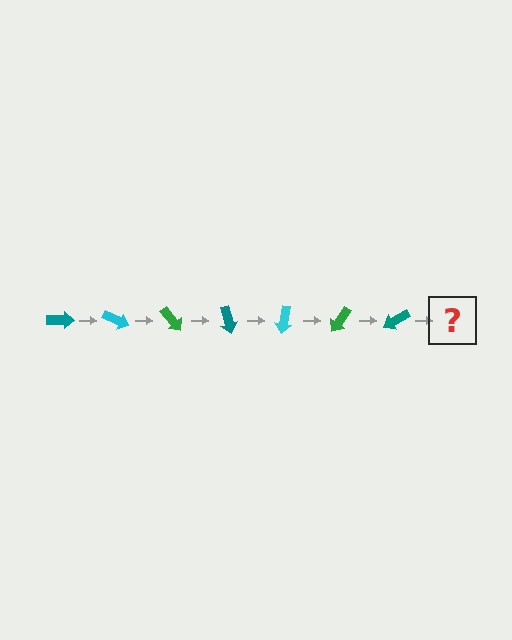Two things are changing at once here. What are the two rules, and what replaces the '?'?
The two rules are that it rotates 25 degrees each step and the color cycles through teal, cyan, and green. The '?' should be a cyan arrow, rotated 175 degrees from the start.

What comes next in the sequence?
The next element should be a cyan arrow, rotated 175 degrees from the start.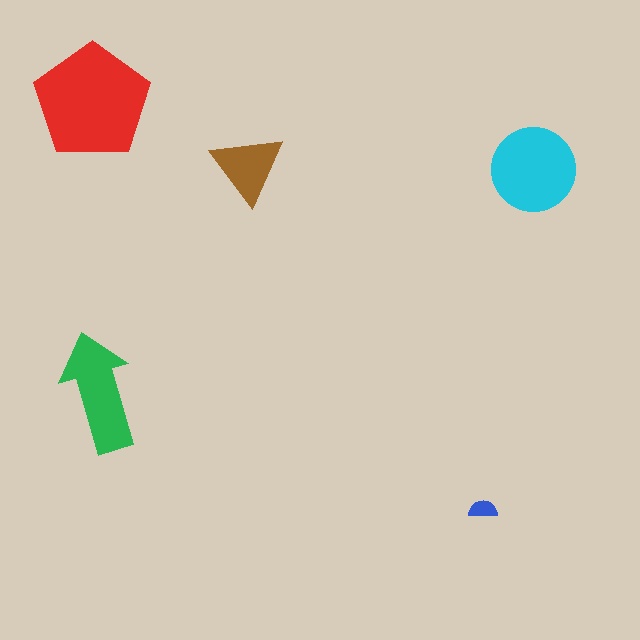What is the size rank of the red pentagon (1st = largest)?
1st.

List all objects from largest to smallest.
The red pentagon, the cyan circle, the green arrow, the brown triangle, the blue semicircle.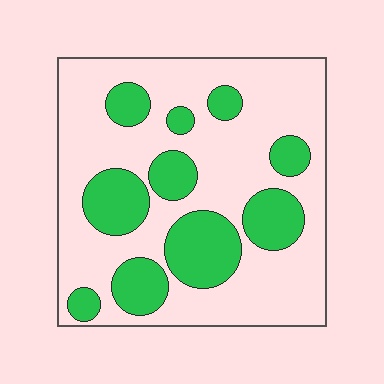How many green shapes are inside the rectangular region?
10.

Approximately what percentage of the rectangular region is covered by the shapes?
Approximately 30%.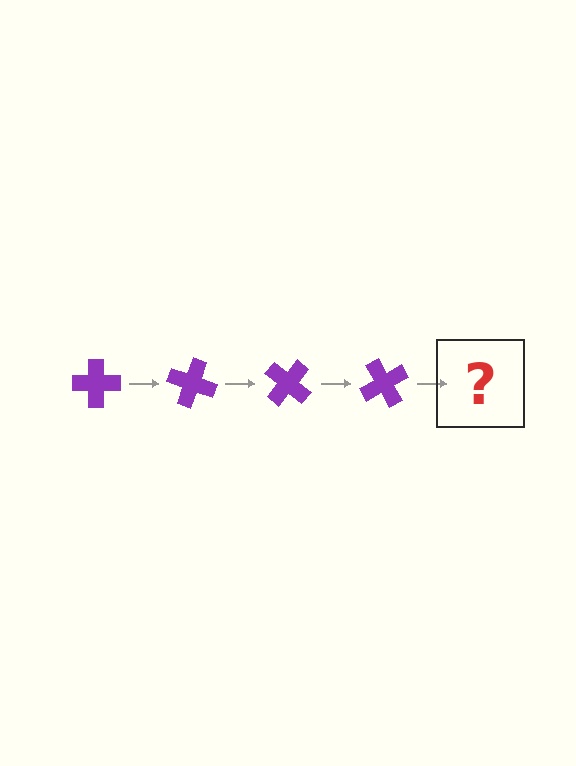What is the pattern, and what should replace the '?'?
The pattern is that the cross rotates 20 degrees each step. The '?' should be a purple cross rotated 80 degrees.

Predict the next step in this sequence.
The next step is a purple cross rotated 80 degrees.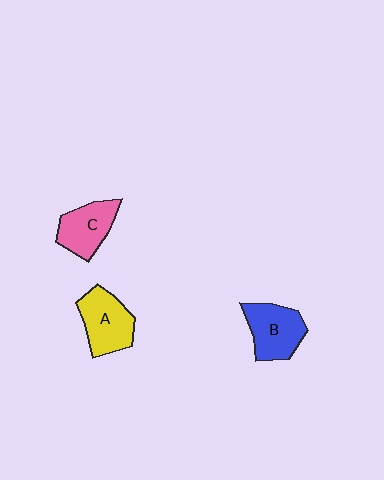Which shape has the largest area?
Shape A (yellow).